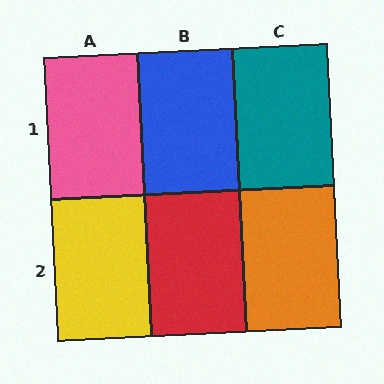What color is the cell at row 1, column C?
Teal.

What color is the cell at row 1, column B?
Blue.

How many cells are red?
1 cell is red.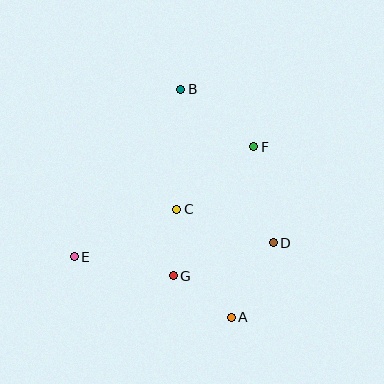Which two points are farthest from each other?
Points A and B are farthest from each other.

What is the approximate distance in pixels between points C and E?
The distance between C and E is approximately 113 pixels.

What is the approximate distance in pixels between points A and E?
The distance between A and E is approximately 168 pixels.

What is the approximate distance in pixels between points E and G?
The distance between E and G is approximately 101 pixels.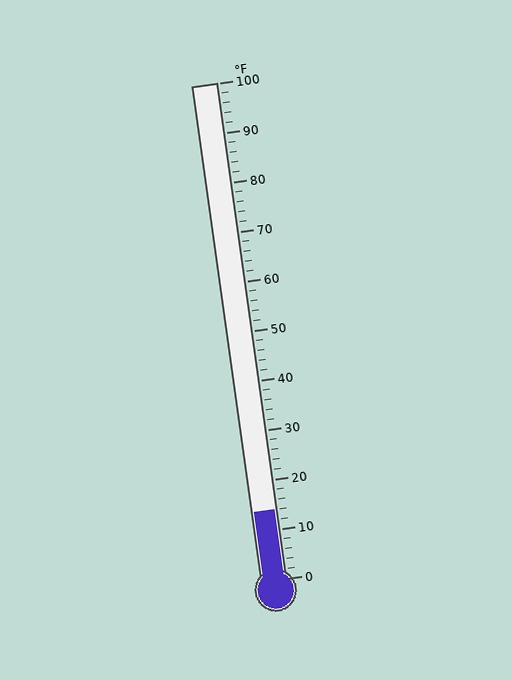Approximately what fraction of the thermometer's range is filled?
The thermometer is filled to approximately 15% of its range.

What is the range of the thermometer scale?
The thermometer scale ranges from 0°F to 100°F.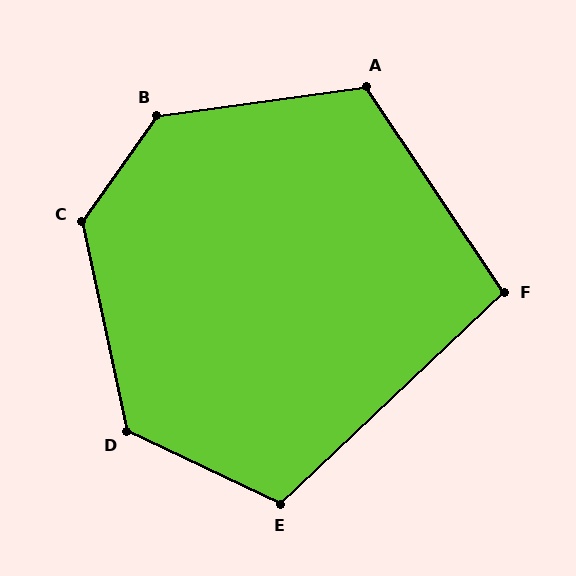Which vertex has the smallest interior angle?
F, at approximately 100 degrees.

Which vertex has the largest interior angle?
B, at approximately 133 degrees.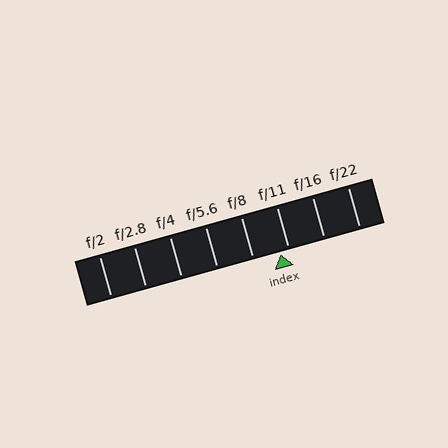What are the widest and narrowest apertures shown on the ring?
The widest aperture shown is f/2 and the narrowest is f/22.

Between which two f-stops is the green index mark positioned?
The index mark is between f/8 and f/11.